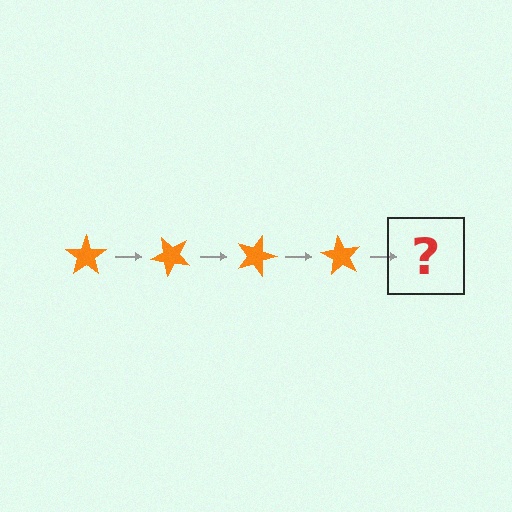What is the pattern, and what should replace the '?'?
The pattern is that the star rotates 45 degrees each step. The '?' should be an orange star rotated 180 degrees.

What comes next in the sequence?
The next element should be an orange star rotated 180 degrees.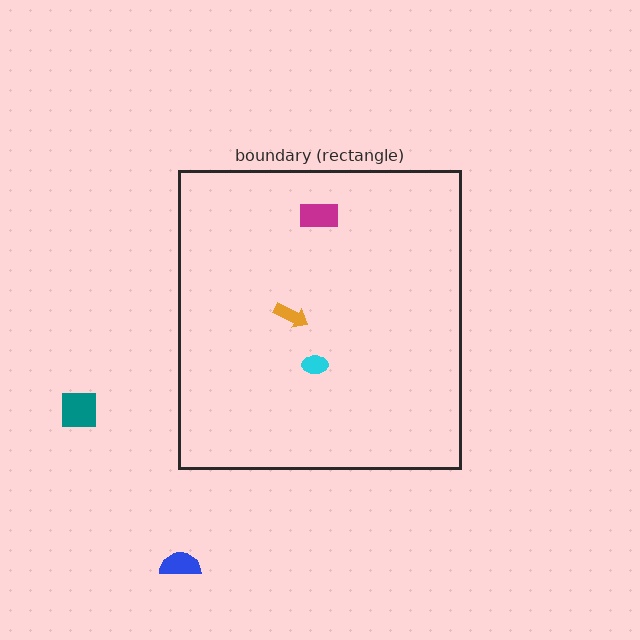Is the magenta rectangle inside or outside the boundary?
Inside.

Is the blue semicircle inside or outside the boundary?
Outside.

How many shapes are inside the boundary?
3 inside, 2 outside.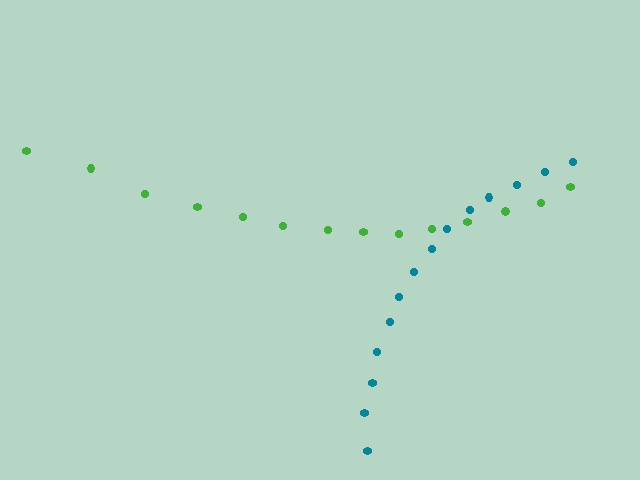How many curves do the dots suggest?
There are 2 distinct paths.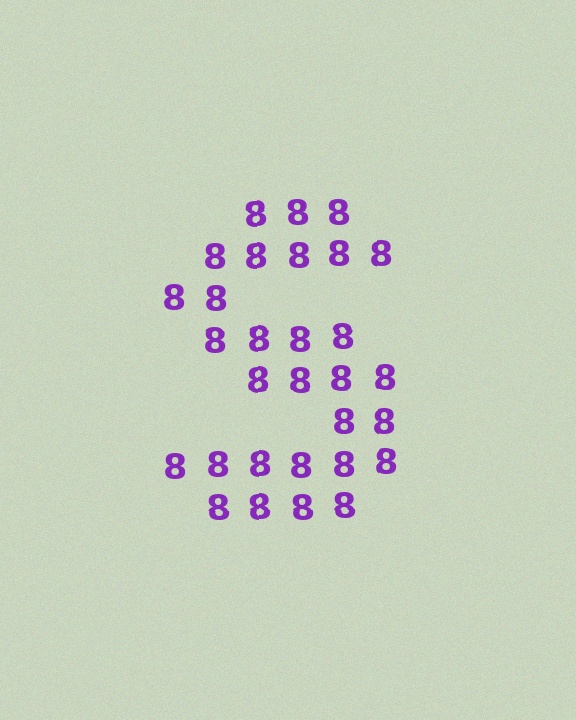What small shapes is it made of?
It is made of small digit 8's.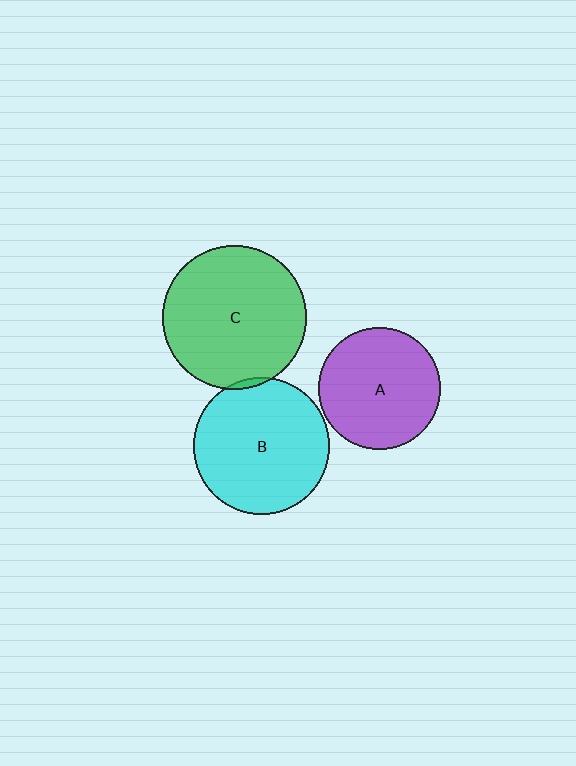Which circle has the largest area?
Circle C (green).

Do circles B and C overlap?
Yes.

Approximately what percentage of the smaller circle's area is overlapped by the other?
Approximately 5%.